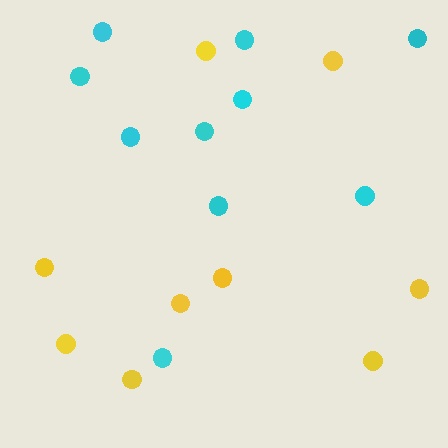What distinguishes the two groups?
There are 2 groups: one group of yellow circles (9) and one group of cyan circles (10).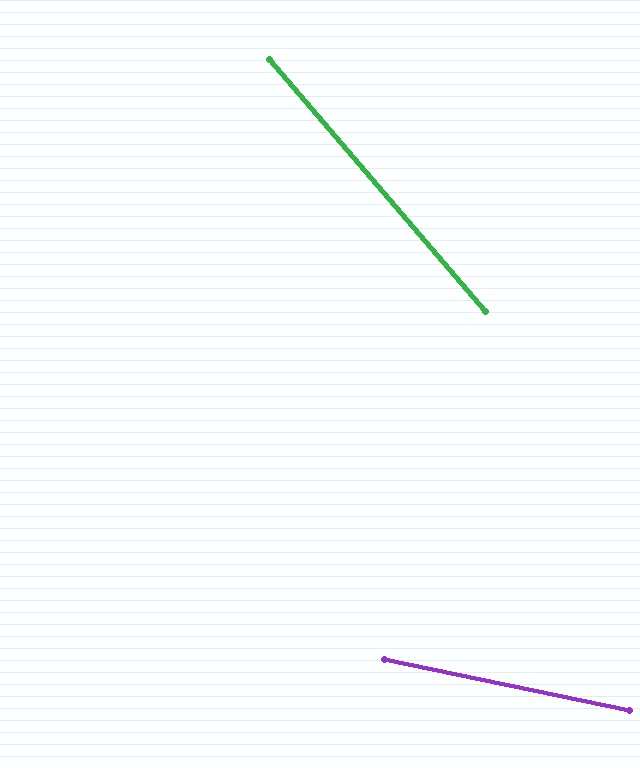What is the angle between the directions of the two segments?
Approximately 38 degrees.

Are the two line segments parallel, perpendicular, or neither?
Neither parallel nor perpendicular — they differ by about 38°.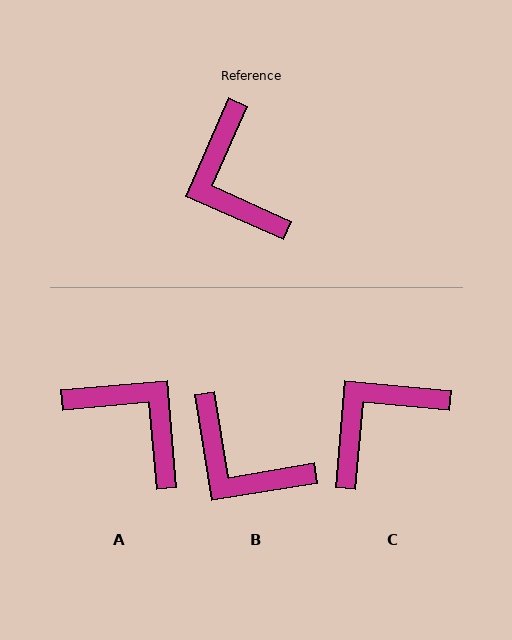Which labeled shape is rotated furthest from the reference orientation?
A, about 151 degrees away.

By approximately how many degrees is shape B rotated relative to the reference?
Approximately 33 degrees counter-clockwise.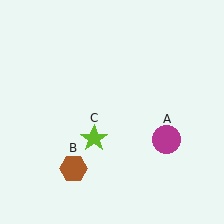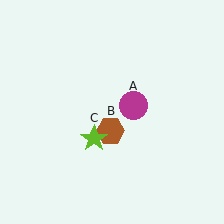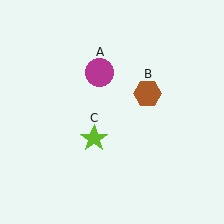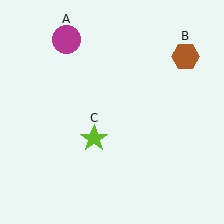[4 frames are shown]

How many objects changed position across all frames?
2 objects changed position: magenta circle (object A), brown hexagon (object B).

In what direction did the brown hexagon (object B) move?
The brown hexagon (object B) moved up and to the right.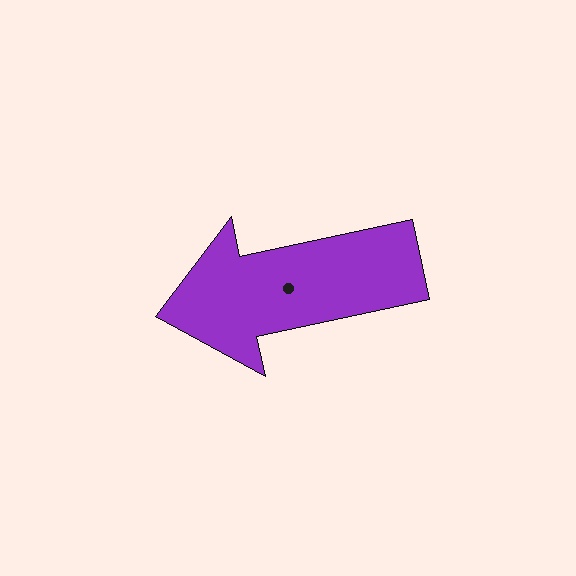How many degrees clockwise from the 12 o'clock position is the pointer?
Approximately 258 degrees.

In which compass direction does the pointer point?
West.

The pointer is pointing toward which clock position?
Roughly 9 o'clock.